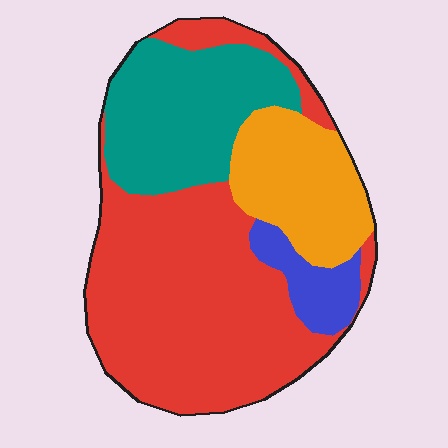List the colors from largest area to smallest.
From largest to smallest: red, teal, orange, blue.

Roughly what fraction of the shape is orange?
Orange takes up between a sixth and a third of the shape.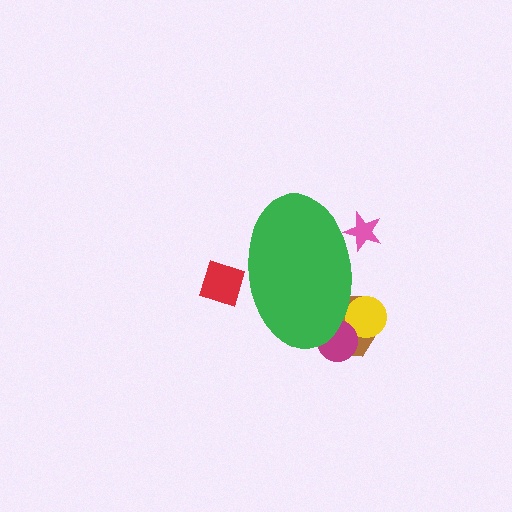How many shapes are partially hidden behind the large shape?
5 shapes are partially hidden.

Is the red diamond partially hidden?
Yes, the red diamond is partially hidden behind the green ellipse.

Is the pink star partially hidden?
Yes, the pink star is partially hidden behind the green ellipse.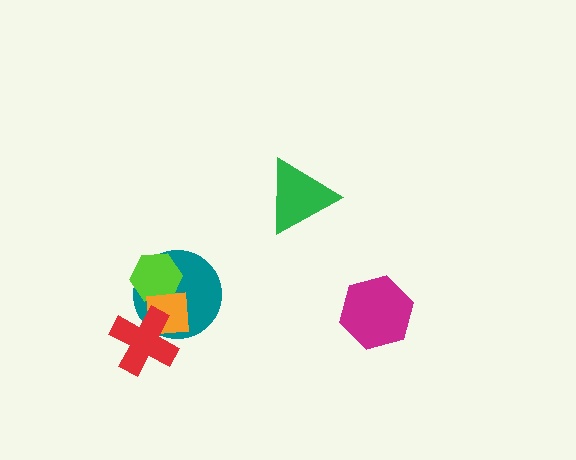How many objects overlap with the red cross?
2 objects overlap with the red cross.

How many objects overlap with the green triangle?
0 objects overlap with the green triangle.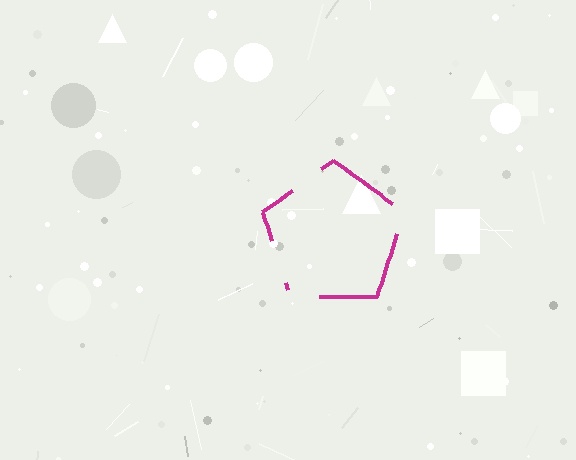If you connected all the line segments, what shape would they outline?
They would outline a pentagon.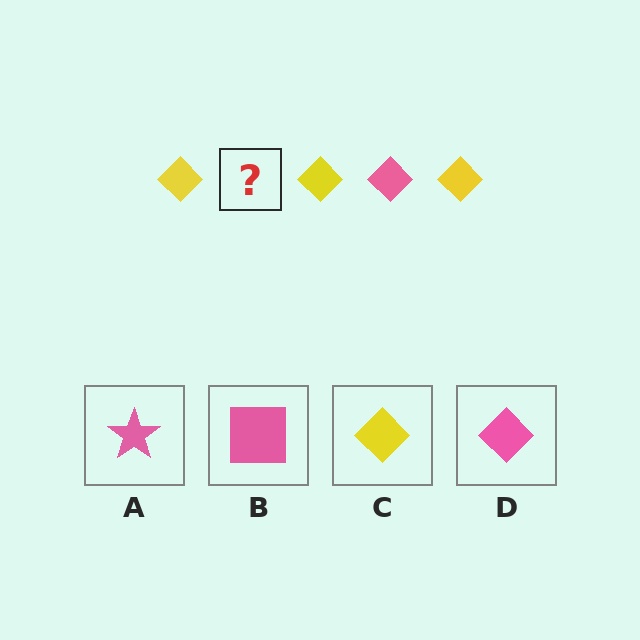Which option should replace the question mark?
Option D.